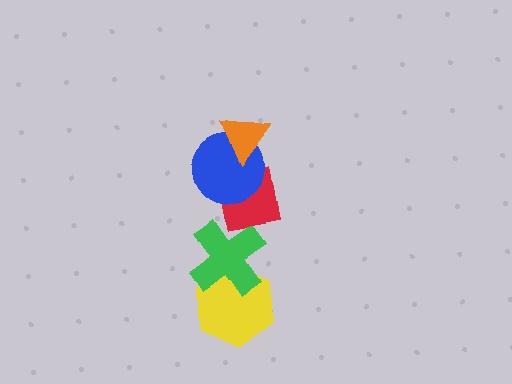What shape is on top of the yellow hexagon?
The green cross is on top of the yellow hexagon.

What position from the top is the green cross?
The green cross is 4th from the top.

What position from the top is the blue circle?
The blue circle is 2nd from the top.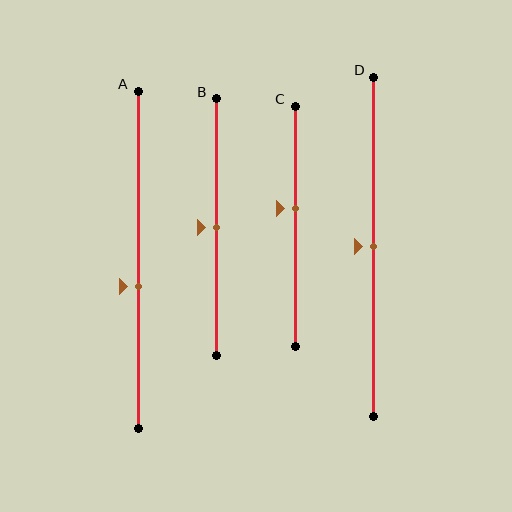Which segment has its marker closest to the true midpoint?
Segment B has its marker closest to the true midpoint.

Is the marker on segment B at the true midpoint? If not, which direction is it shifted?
Yes, the marker on segment B is at the true midpoint.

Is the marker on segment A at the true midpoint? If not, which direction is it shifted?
No, the marker on segment A is shifted downward by about 8% of the segment length.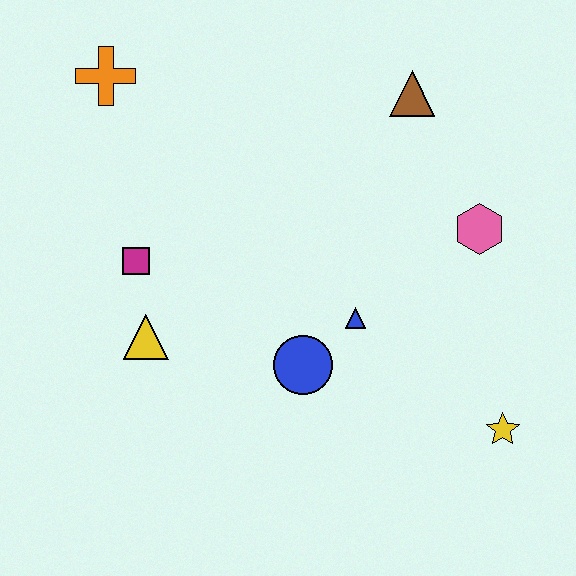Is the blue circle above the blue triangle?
No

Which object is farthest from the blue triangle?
The orange cross is farthest from the blue triangle.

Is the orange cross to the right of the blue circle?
No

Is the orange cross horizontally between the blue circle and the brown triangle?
No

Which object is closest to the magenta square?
The yellow triangle is closest to the magenta square.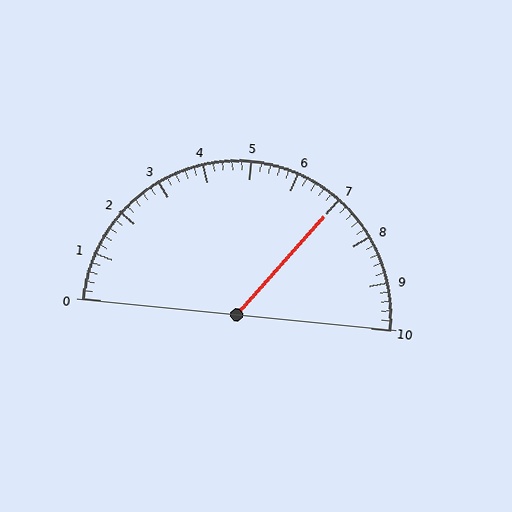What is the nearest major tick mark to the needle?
The nearest major tick mark is 7.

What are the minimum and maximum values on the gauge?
The gauge ranges from 0 to 10.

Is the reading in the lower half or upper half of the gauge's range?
The reading is in the upper half of the range (0 to 10).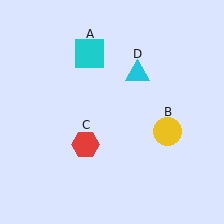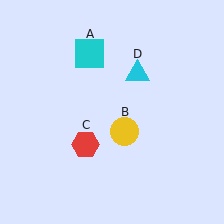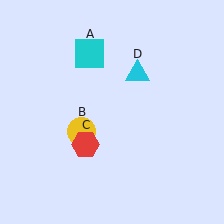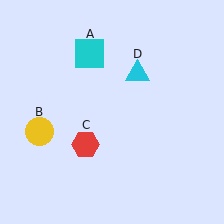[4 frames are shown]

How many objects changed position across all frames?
1 object changed position: yellow circle (object B).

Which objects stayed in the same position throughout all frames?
Cyan square (object A) and red hexagon (object C) and cyan triangle (object D) remained stationary.